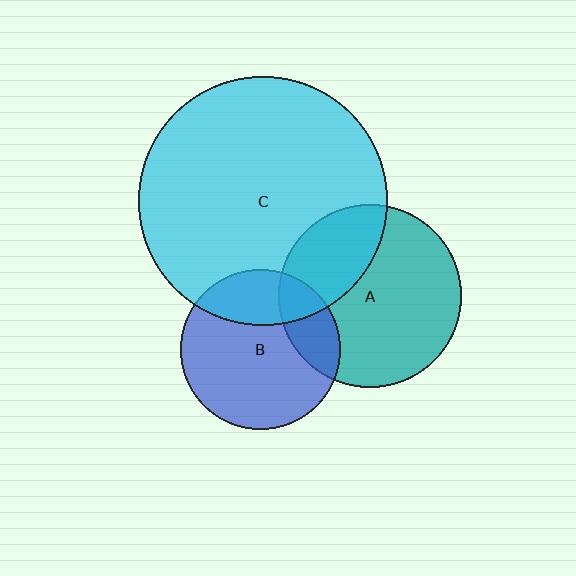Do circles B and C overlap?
Yes.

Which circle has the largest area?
Circle C (cyan).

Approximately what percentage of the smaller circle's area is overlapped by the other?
Approximately 25%.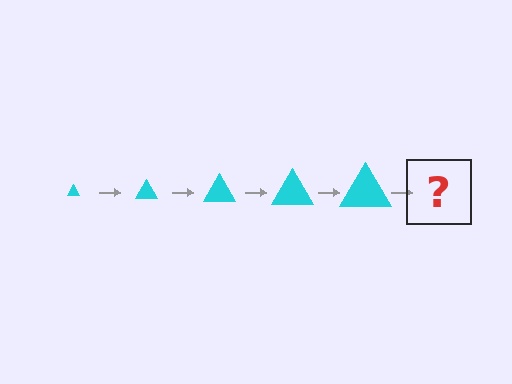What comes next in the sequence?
The next element should be a cyan triangle, larger than the previous one.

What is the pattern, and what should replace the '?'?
The pattern is that the triangle gets progressively larger each step. The '?' should be a cyan triangle, larger than the previous one.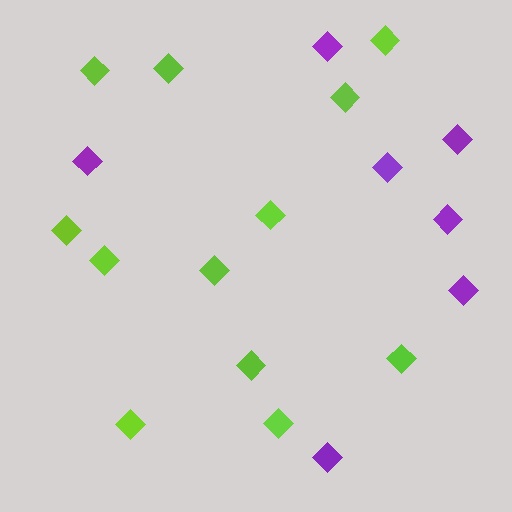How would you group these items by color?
There are 2 groups: one group of purple diamonds (7) and one group of lime diamonds (12).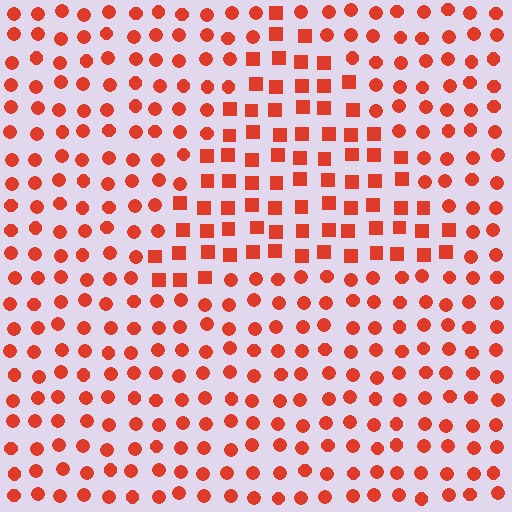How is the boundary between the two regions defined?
The boundary is defined by a change in element shape: squares inside vs. circles outside. All elements share the same color and spacing.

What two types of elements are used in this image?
The image uses squares inside the triangle region and circles outside it.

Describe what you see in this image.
The image is filled with small red elements arranged in a uniform grid. A triangle-shaped region contains squares, while the surrounding area contains circles. The boundary is defined purely by the change in element shape.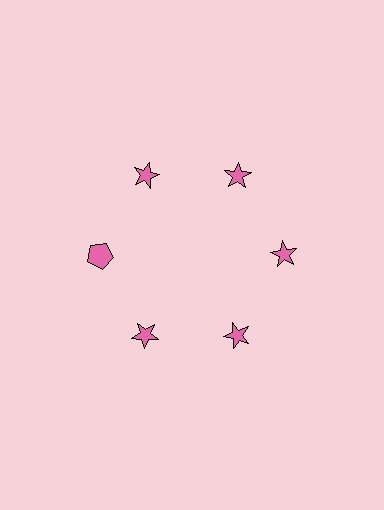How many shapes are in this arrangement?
There are 6 shapes arranged in a ring pattern.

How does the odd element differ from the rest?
It has a different shape: pentagon instead of star.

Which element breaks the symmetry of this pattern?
The pink pentagon at roughly the 9 o'clock position breaks the symmetry. All other shapes are pink stars.